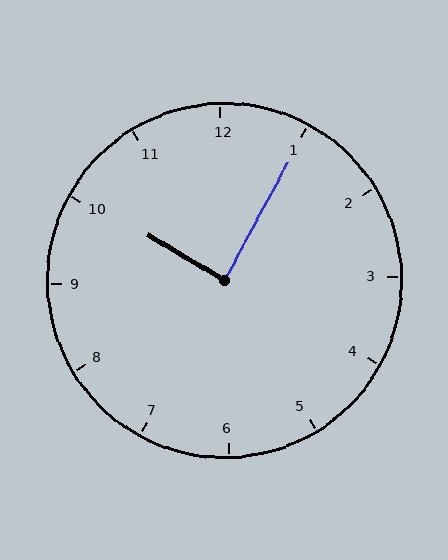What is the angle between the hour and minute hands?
Approximately 88 degrees.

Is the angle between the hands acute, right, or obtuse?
It is right.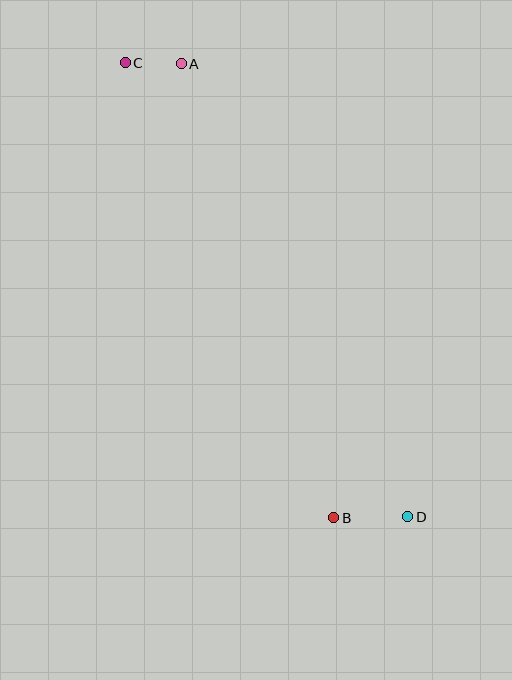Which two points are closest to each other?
Points A and C are closest to each other.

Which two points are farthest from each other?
Points C and D are farthest from each other.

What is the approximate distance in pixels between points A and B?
The distance between A and B is approximately 479 pixels.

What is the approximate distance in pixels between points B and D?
The distance between B and D is approximately 74 pixels.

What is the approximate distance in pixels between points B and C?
The distance between B and C is approximately 501 pixels.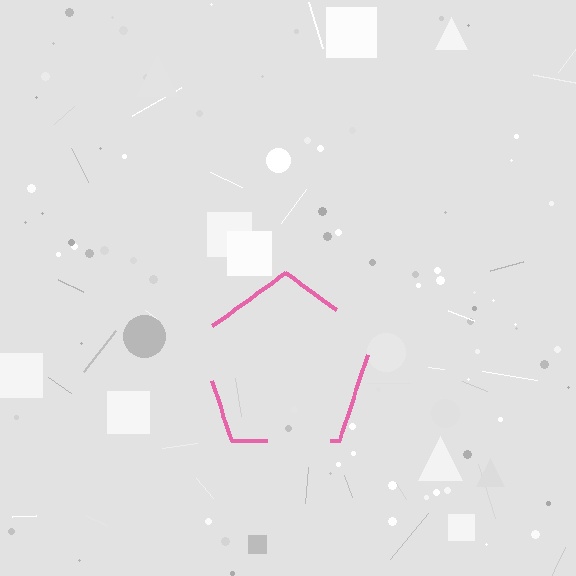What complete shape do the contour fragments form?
The contour fragments form a pentagon.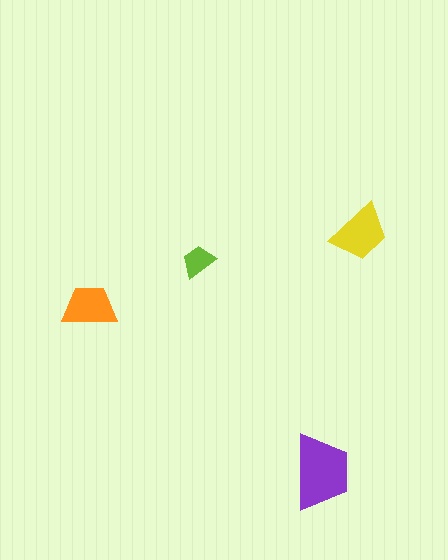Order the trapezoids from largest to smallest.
the purple one, the yellow one, the orange one, the lime one.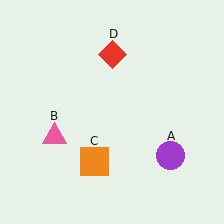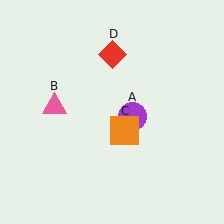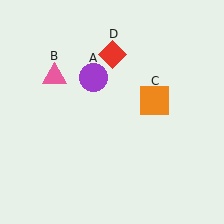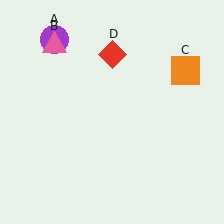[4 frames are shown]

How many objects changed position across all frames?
3 objects changed position: purple circle (object A), pink triangle (object B), orange square (object C).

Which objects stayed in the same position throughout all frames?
Red diamond (object D) remained stationary.